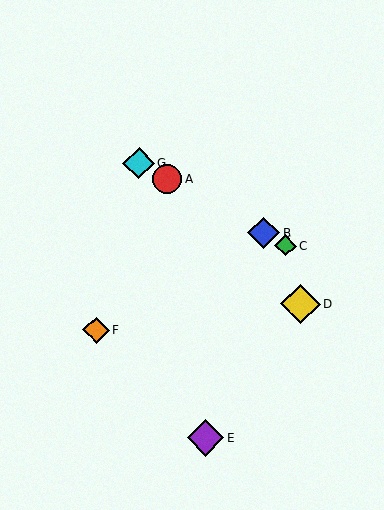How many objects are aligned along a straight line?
4 objects (A, B, C, G) are aligned along a straight line.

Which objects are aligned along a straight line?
Objects A, B, C, G are aligned along a straight line.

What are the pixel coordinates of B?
Object B is at (264, 233).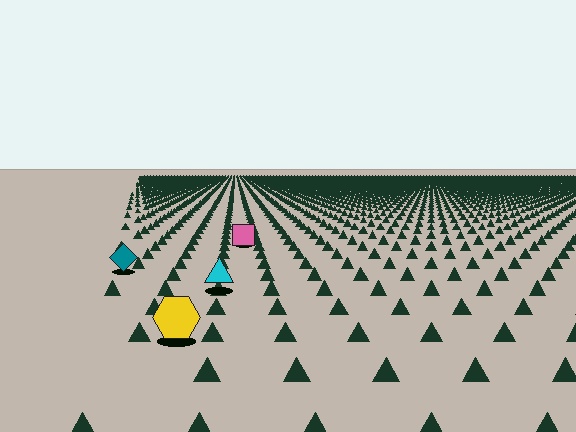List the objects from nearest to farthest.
From nearest to farthest: the yellow hexagon, the cyan triangle, the teal diamond, the pink square.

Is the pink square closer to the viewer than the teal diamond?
No. The teal diamond is closer — you can tell from the texture gradient: the ground texture is coarser near it.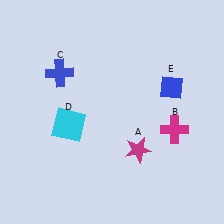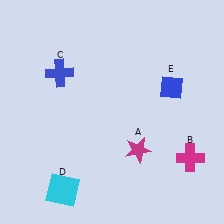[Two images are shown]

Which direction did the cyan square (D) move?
The cyan square (D) moved down.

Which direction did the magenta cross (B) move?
The magenta cross (B) moved down.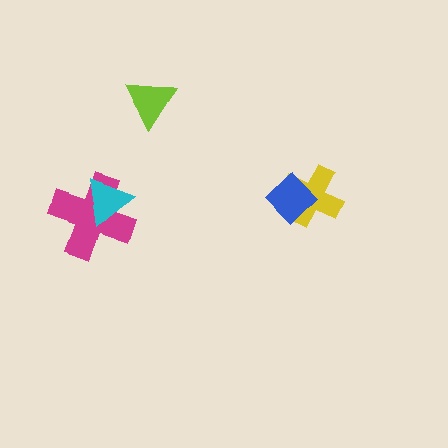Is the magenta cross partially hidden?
Yes, it is partially covered by another shape.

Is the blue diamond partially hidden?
No, no other shape covers it.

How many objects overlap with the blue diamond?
1 object overlaps with the blue diamond.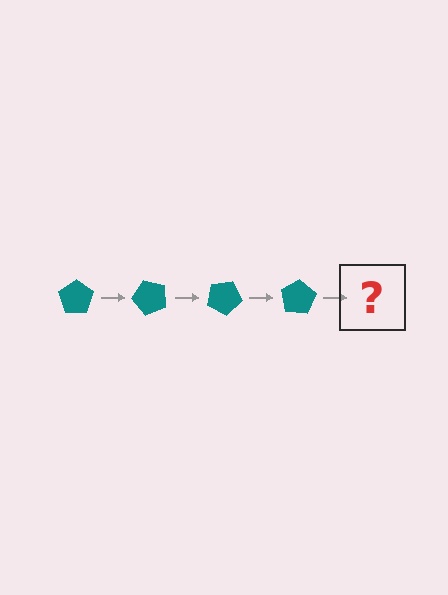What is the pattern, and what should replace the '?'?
The pattern is that the pentagon rotates 50 degrees each step. The '?' should be a teal pentagon rotated 200 degrees.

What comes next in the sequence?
The next element should be a teal pentagon rotated 200 degrees.